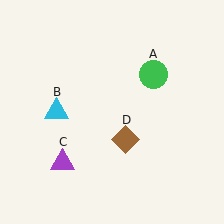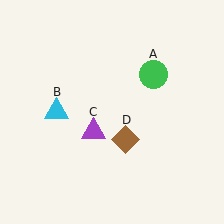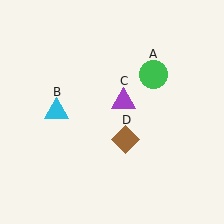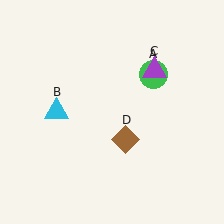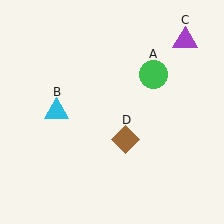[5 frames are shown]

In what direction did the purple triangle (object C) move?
The purple triangle (object C) moved up and to the right.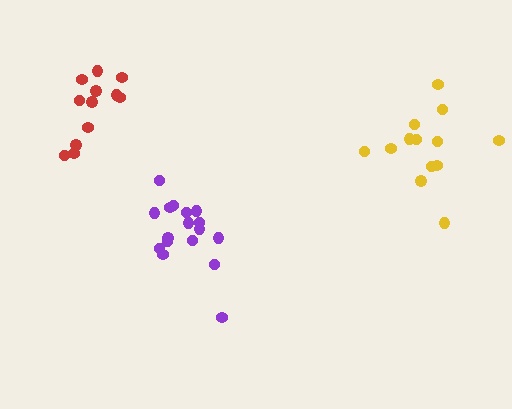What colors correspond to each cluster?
The clusters are colored: purple, yellow, red.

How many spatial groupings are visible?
There are 3 spatial groupings.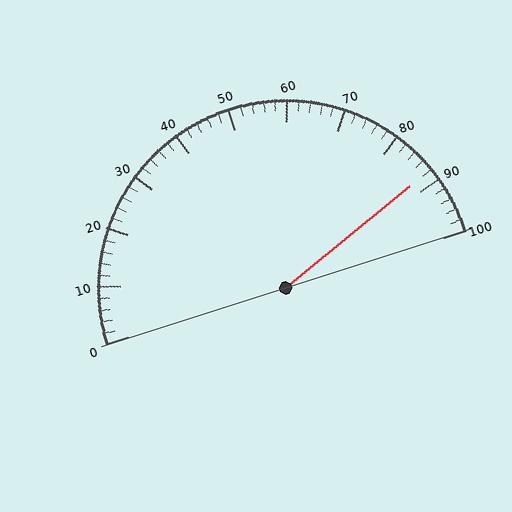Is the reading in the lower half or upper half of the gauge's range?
The reading is in the upper half of the range (0 to 100).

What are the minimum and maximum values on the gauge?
The gauge ranges from 0 to 100.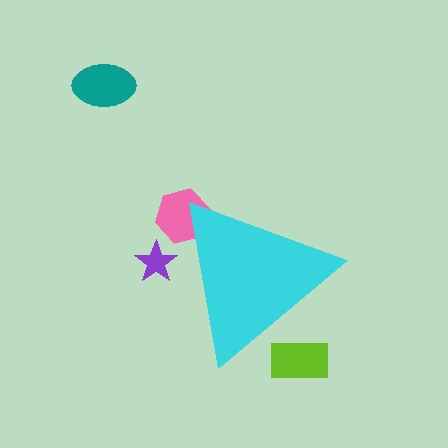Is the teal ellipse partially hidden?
No, the teal ellipse is fully visible.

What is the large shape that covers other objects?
A cyan triangle.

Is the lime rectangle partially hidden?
Yes, the lime rectangle is partially hidden behind the cyan triangle.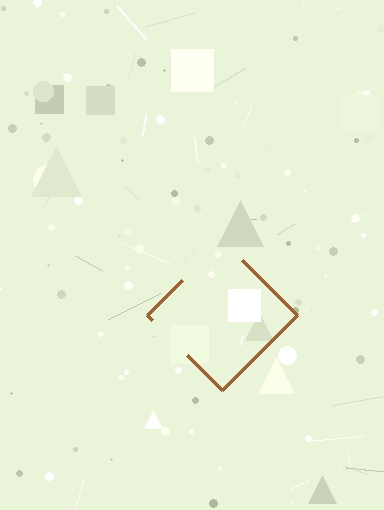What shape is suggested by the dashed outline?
The dashed outline suggests a diamond.